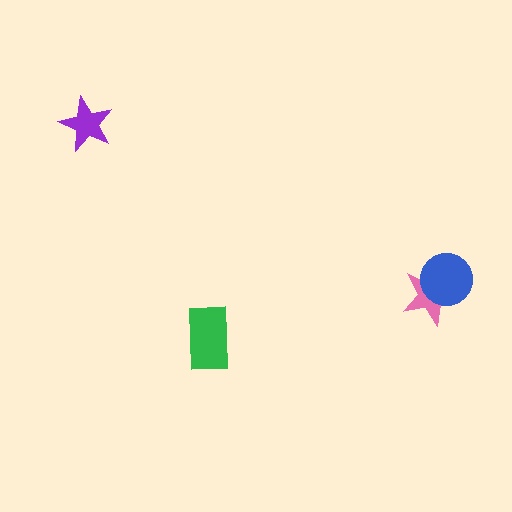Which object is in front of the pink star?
The blue circle is in front of the pink star.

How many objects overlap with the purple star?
0 objects overlap with the purple star.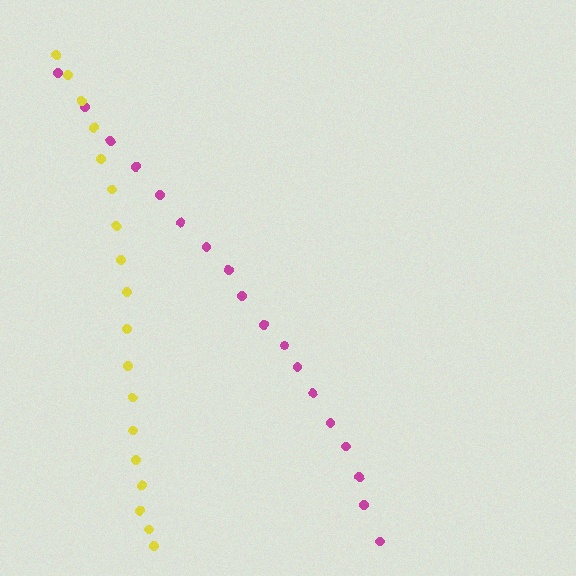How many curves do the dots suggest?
There are 2 distinct paths.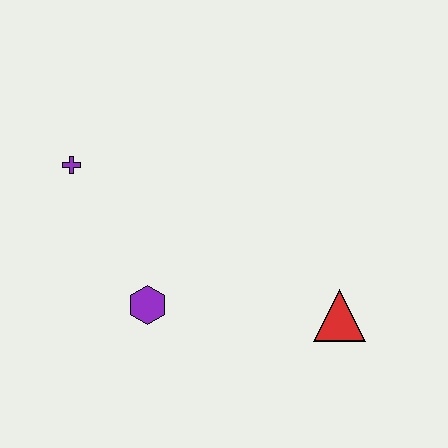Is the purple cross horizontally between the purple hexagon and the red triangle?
No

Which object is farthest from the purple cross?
The red triangle is farthest from the purple cross.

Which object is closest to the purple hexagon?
The purple cross is closest to the purple hexagon.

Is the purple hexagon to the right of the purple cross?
Yes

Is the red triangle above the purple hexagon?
No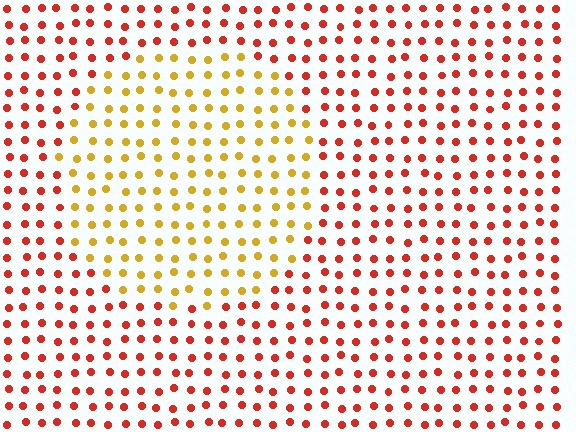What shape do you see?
I see a circle.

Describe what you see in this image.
The image is filled with small red elements in a uniform arrangement. A circle-shaped region is visible where the elements are tinted to a slightly different hue, forming a subtle color boundary.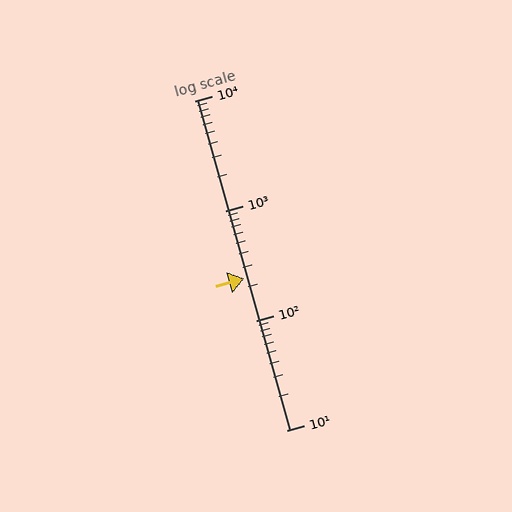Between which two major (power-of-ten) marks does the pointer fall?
The pointer is between 100 and 1000.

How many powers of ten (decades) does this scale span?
The scale spans 3 decades, from 10 to 10000.